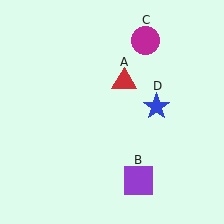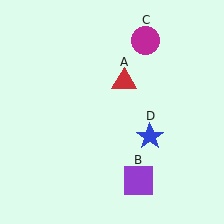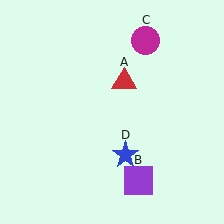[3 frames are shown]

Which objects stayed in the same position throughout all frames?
Red triangle (object A) and purple square (object B) and magenta circle (object C) remained stationary.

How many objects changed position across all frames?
1 object changed position: blue star (object D).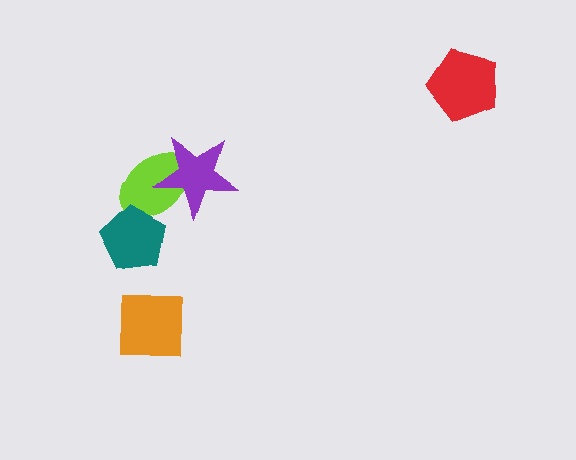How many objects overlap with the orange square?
0 objects overlap with the orange square.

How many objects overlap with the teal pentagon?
1 object overlaps with the teal pentagon.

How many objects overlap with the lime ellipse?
2 objects overlap with the lime ellipse.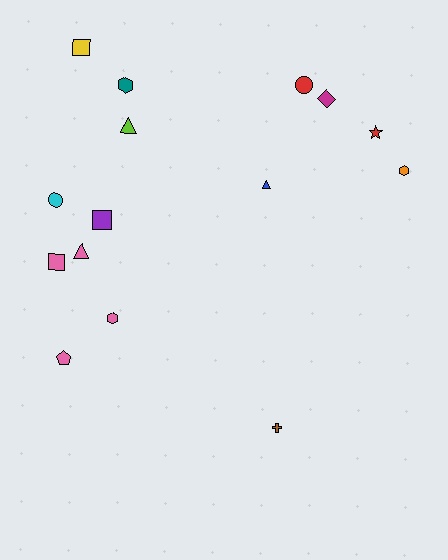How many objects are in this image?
There are 15 objects.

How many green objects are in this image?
There are no green objects.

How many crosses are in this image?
There is 1 cross.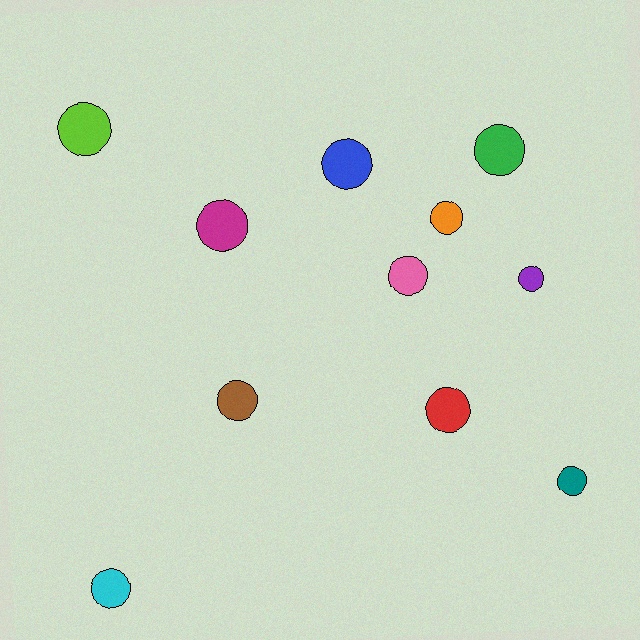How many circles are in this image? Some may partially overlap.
There are 11 circles.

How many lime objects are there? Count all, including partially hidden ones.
There is 1 lime object.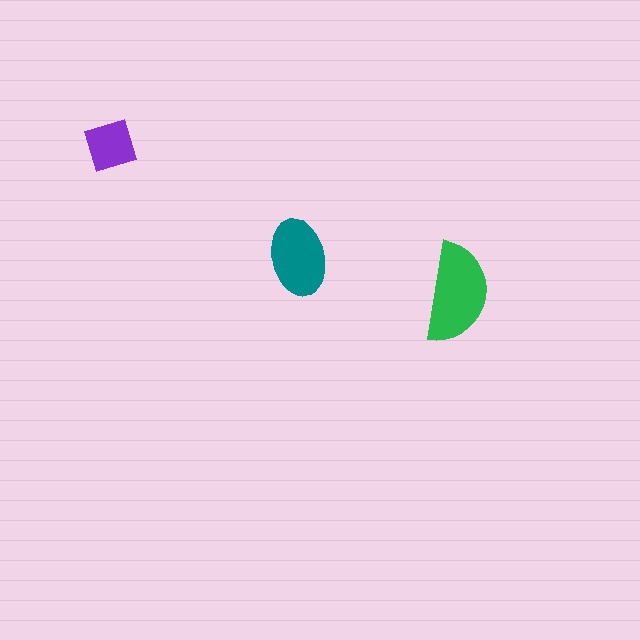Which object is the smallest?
The purple square.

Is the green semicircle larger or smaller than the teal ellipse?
Larger.